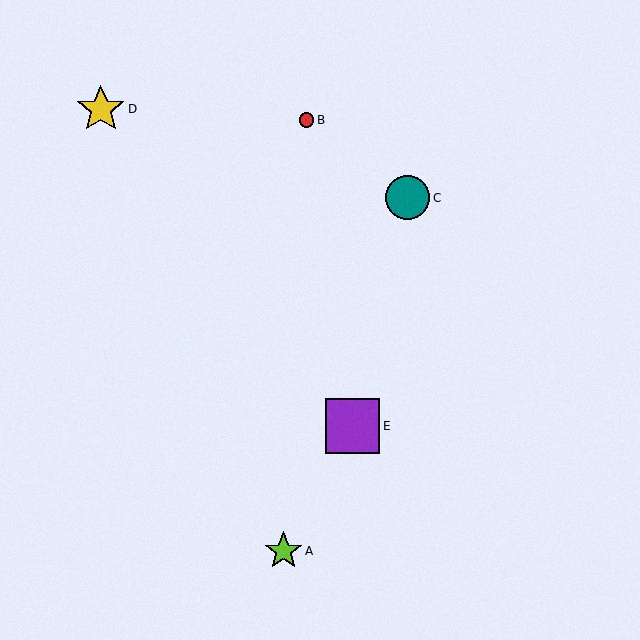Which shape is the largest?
The purple square (labeled E) is the largest.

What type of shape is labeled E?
Shape E is a purple square.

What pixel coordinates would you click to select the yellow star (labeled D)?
Click at (101, 109) to select the yellow star D.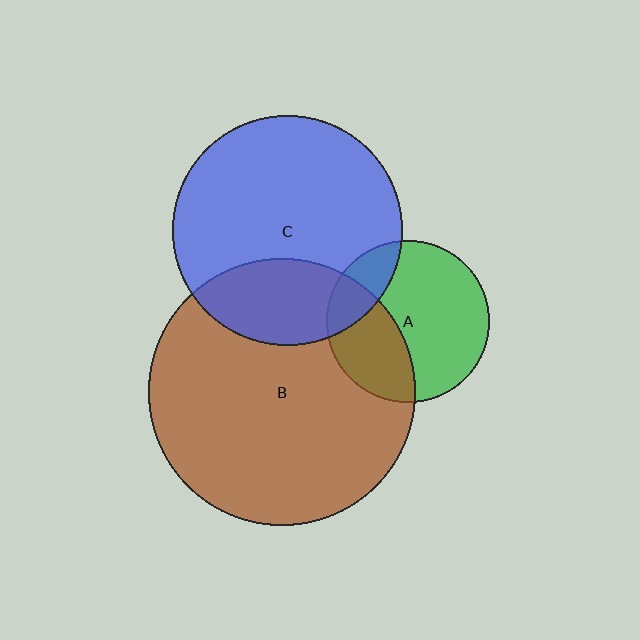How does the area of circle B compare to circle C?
Approximately 1.3 times.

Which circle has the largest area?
Circle B (brown).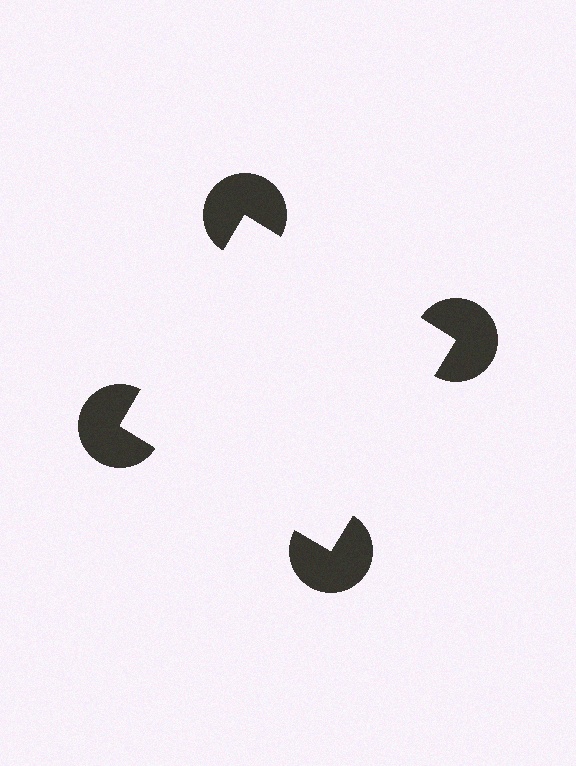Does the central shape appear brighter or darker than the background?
It typically appears slightly brighter than the background, even though no actual brightness change is drawn.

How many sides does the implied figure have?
4 sides.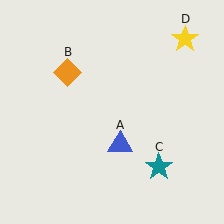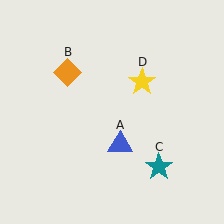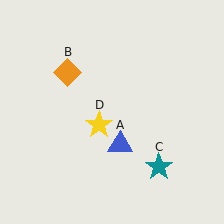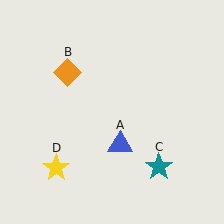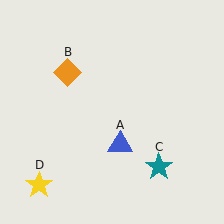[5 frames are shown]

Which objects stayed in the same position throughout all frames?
Blue triangle (object A) and orange diamond (object B) and teal star (object C) remained stationary.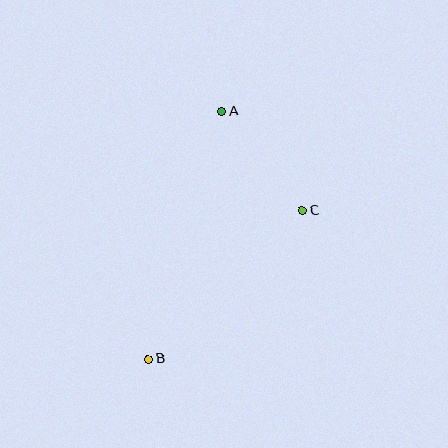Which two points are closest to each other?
Points A and C are closest to each other.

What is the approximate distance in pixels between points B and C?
The distance between B and C is approximately 214 pixels.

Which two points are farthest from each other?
Points A and B are farthest from each other.